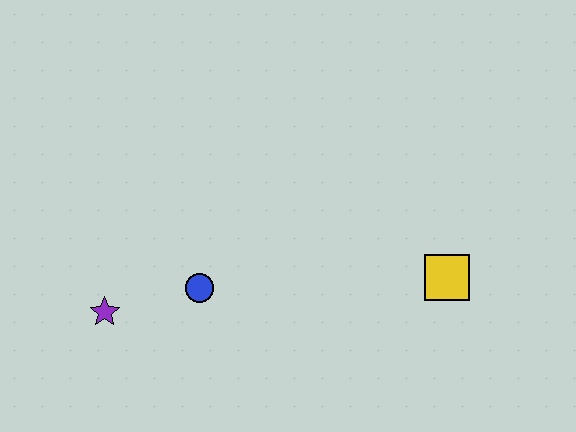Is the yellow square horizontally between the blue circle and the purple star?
No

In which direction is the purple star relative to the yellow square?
The purple star is to the left of the yellow square.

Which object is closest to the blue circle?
The purple star is closest to the blue circle.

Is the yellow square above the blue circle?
Yes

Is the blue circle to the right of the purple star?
Yes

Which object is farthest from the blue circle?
The yellow square is farthest from the blue circle.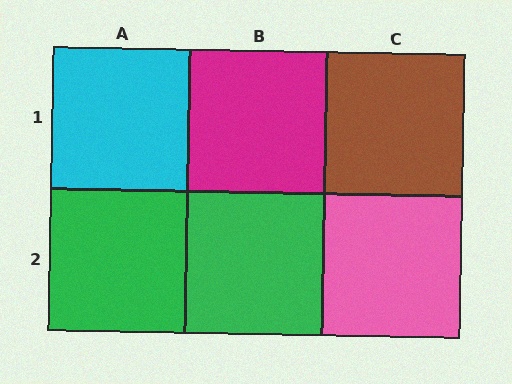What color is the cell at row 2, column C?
Pink.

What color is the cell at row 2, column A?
Green.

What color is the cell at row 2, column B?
Green.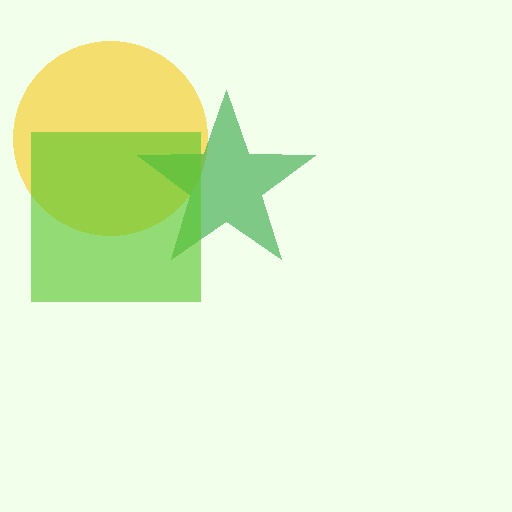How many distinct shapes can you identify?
There are 3 distinct shapes: a yellow circle, a green star, a lime square.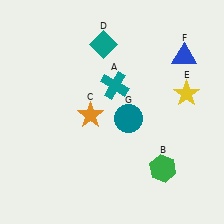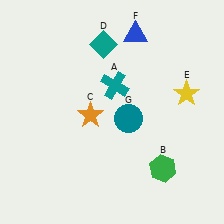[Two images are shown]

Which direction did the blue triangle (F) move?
The blue triangle (F) moved left.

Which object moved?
The blue triangle (F) moved left.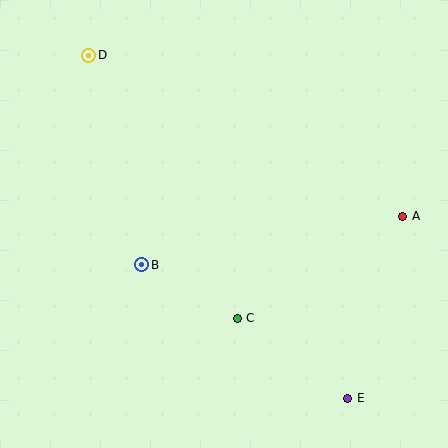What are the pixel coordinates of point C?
Point C is at (237, 318).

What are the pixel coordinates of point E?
Point E is at (348, 398).